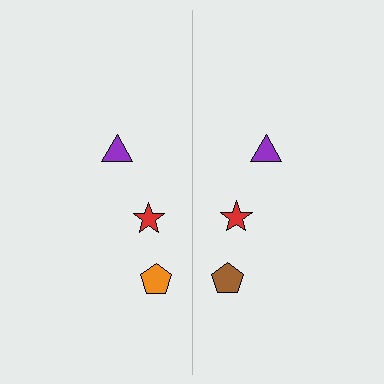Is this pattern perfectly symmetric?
No, the pattern is not perfectly symmetric. The brown pentagon on the right side breaks the symmetry — its mirror counterpart is orange.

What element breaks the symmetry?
The brown pentagon on the right side breaks the symmetry — its mirror counterpart is orange.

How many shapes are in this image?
There are 6 shapes in this image.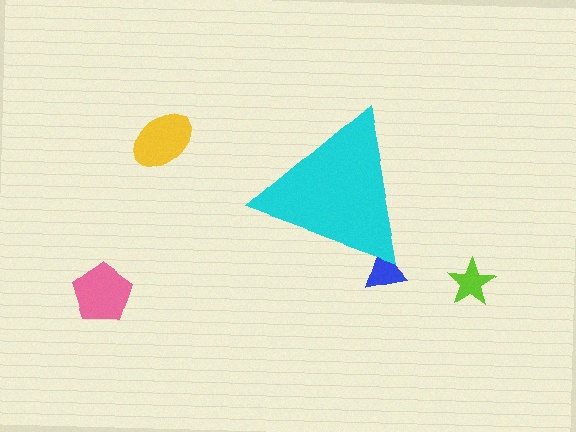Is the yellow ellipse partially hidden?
No, the yellow ellipse is fully visible.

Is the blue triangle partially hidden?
Yes, the blue triangle is partially hidden behind the cyan triangle.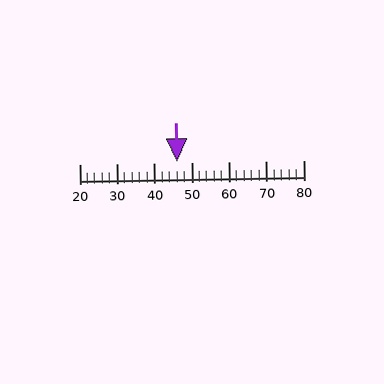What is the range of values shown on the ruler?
The ruler shows values from 20 to 80.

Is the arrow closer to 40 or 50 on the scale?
The arrow is closer to 50.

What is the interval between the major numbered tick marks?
The major tick marks are spaced 10 units apart.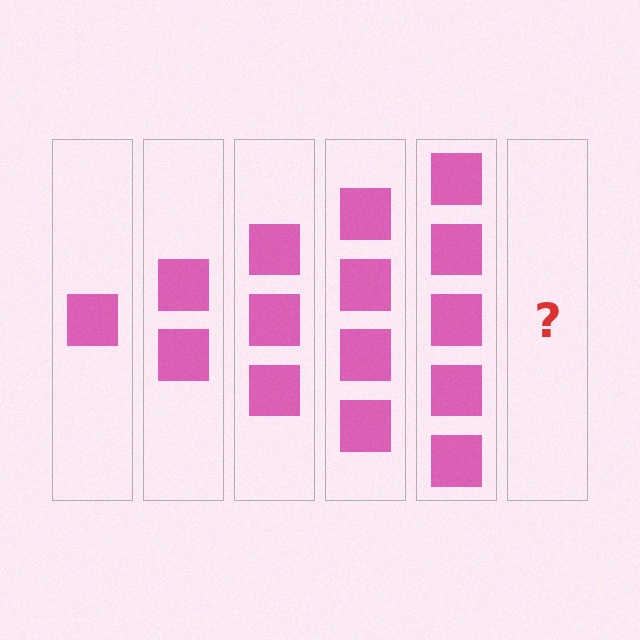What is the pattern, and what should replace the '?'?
The pattern is that each step adds one more square. The '?' should be 6 squares.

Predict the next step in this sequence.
The next step is 6 squares.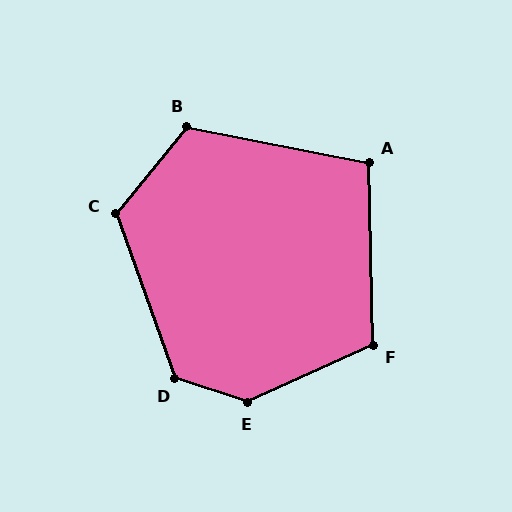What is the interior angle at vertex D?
Approximately 128 degrees (obtuse).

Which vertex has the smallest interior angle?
A, at approximately 102 degrees.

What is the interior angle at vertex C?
Approximately 121 degrees (obtuse).